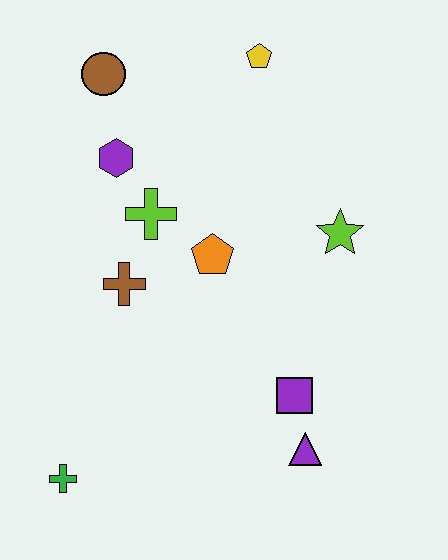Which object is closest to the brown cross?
The lime cross is closest to the brown cross.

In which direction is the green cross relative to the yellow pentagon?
The green cross is below the yellow pentagon.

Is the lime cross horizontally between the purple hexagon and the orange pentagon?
Yes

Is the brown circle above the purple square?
Yes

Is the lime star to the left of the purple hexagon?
No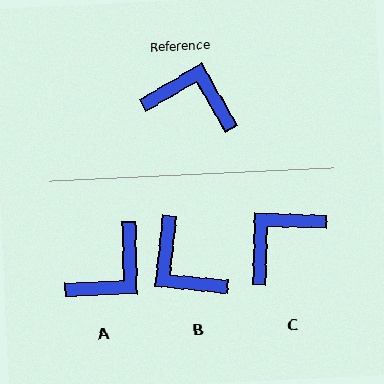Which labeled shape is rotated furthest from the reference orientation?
B, about 144 degrees away.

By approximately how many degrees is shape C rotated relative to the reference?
Approximately 58 degrees counter-clockwise.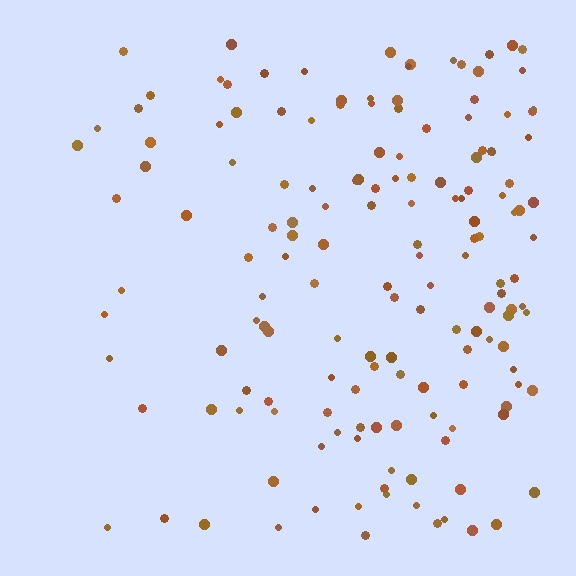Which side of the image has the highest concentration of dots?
The right.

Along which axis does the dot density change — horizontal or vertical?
Horizontal.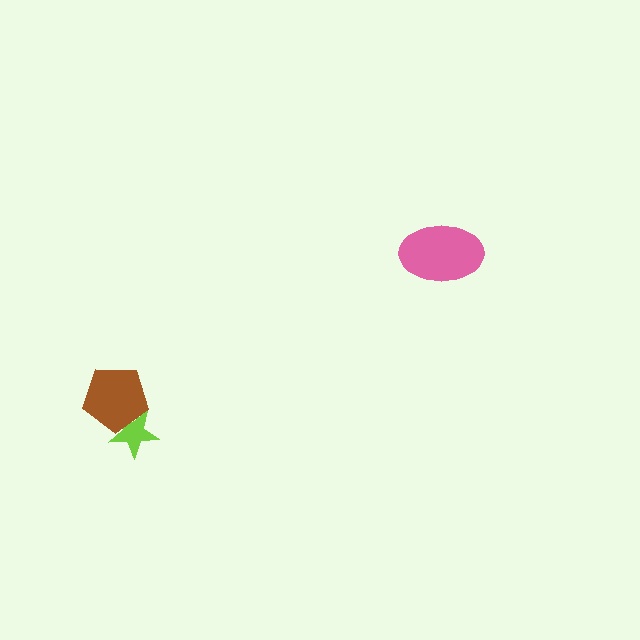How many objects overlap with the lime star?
1 object overlaps with the lime star.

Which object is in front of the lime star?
The brown pentagon is in front of the lime star.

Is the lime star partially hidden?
Yes, it is partially covered by another shape.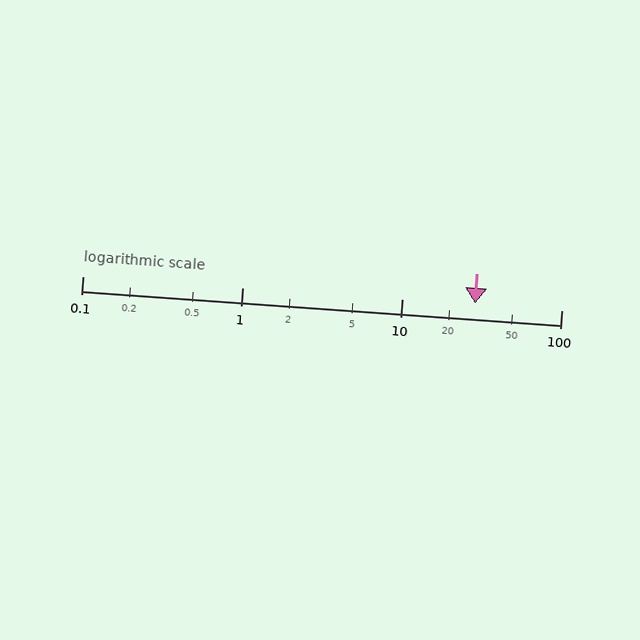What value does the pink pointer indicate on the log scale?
The pointer indicates approximately 29.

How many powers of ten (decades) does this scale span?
The scale spans 3 decades, from 0.1 to 100.